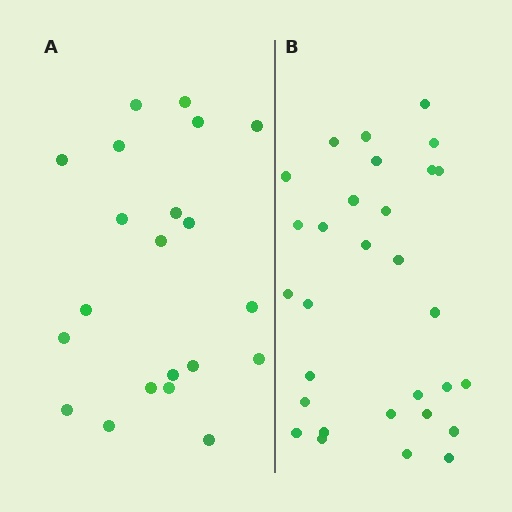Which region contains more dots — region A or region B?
Region B (the right region) has more dots.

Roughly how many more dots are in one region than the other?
Region B has roughly 8 or so more dots than region A.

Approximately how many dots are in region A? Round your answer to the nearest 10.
About 20 dots. (The exact count is 21, which rounds to 20.)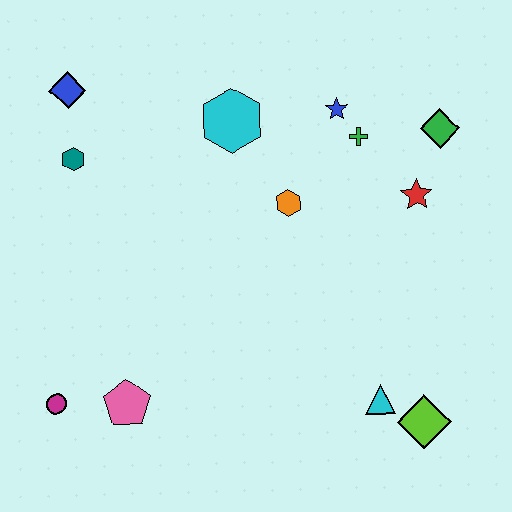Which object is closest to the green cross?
The blue star is closest to the green cross.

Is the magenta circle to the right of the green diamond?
No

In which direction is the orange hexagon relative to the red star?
The orange hexagon is to the left of the red star.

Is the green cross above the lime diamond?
Yes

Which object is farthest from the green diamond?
The magenta circle is farthest from the green diamond.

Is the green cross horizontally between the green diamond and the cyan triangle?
No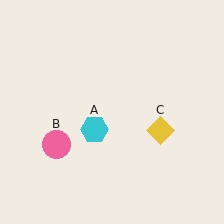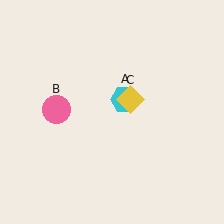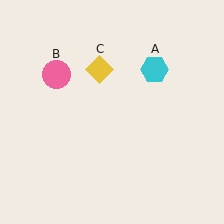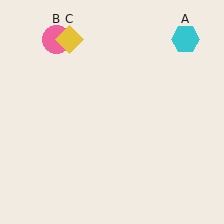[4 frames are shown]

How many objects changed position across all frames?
3 objects changed position: cyan hexagon (object A), pink circle (object B), yellow diamond (object C).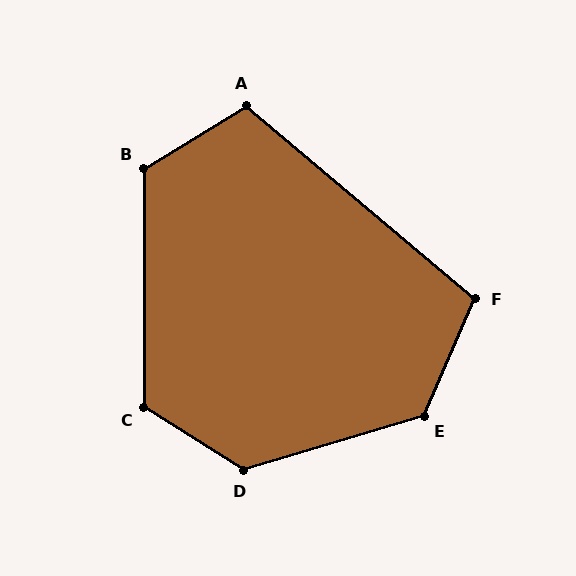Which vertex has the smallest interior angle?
F, at approximately 107 degrees.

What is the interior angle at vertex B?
Approximately 122 degrees (obtuse).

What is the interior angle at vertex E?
Approximately 130 degrees (obtuse).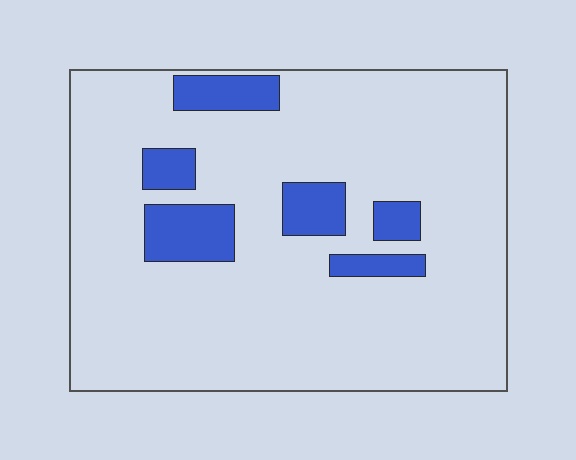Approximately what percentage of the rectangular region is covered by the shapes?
Approximately 15%.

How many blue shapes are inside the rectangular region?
6.